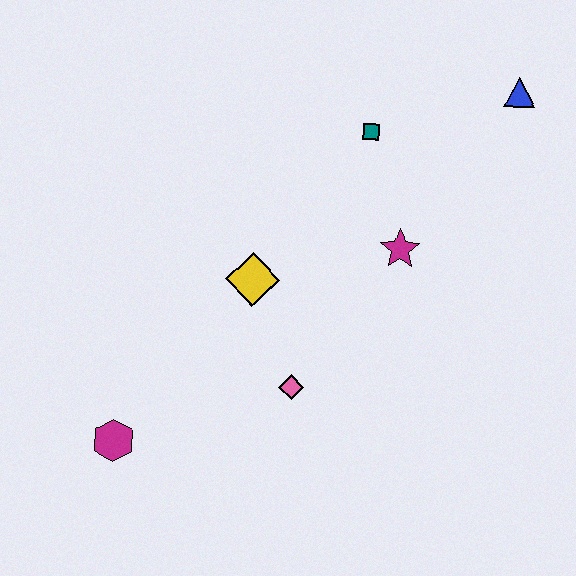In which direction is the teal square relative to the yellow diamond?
The teal square is above the yellow diamond.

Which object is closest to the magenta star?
The teal square is closest to the magenta star.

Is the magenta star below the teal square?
Yes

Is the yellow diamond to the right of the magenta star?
No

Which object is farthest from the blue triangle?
The magenta hexagon is farthest from the blue triangle.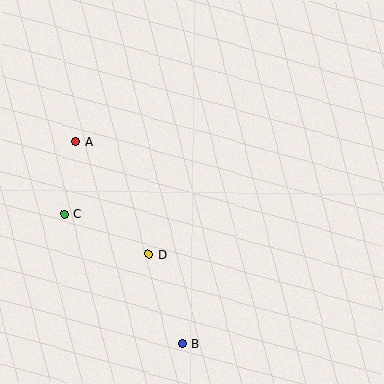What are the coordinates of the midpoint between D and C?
The midpoint between D and C is at (106, 234).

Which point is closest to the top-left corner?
Point A is closest to the top-left corner.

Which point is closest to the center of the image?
Point D at (149, 254) is closest to the center.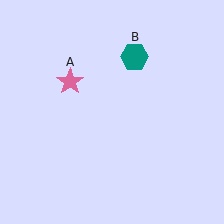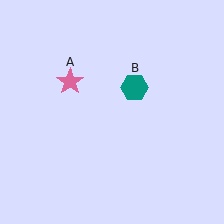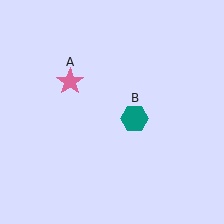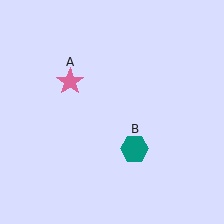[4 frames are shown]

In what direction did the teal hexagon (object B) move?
The teal hexagon (object B) moved down.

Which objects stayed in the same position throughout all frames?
Pink star (object A) remained stationary.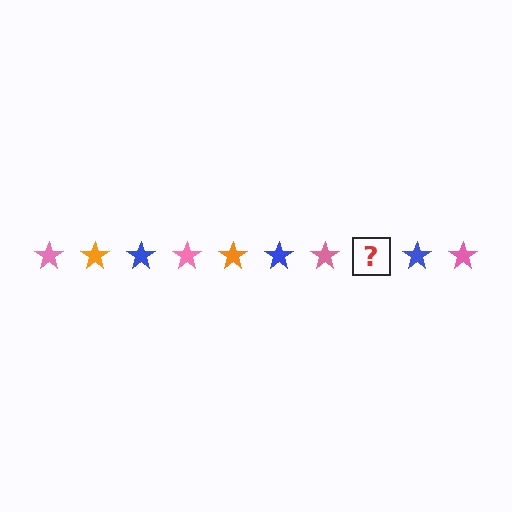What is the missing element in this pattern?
The missing element is an orange star.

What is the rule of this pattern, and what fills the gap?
The rule is that the pattern cycles through pink, orange, blue stars. The gap should be filled with an orange star.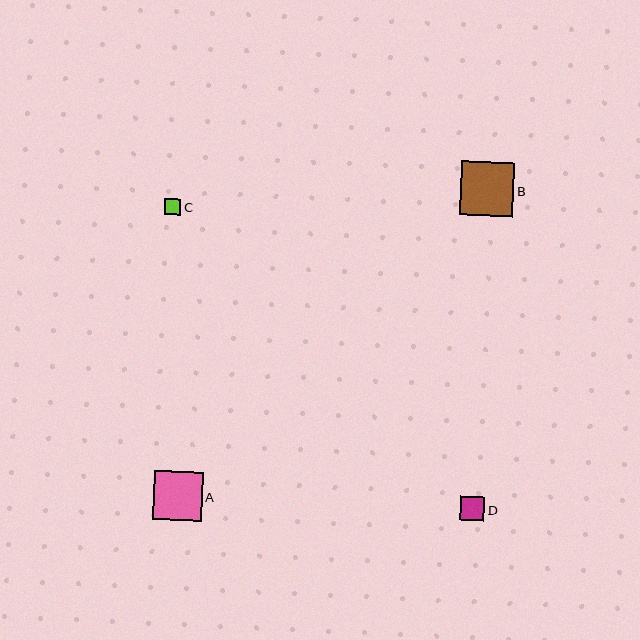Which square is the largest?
Square B is the largest with a size of approximately 54 pixels.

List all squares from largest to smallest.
From largest to smallest: B, A, D, C.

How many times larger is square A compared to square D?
Square A is approximately 2.0 times the size of square D.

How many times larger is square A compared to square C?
Square A is approximately 3.1 times the size of square C.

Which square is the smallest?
Square C is the smallest with a size of approximately 16 pixels.